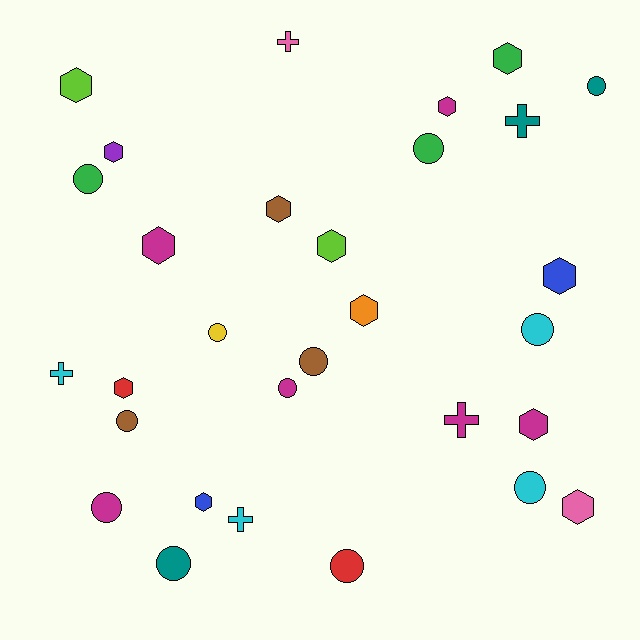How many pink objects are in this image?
There are 2 pink objects.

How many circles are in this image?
There are 12 circles.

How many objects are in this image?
There are 30 objects.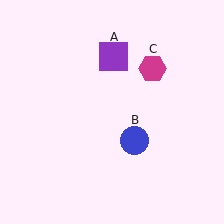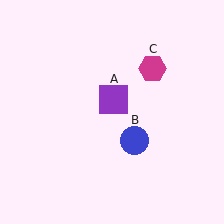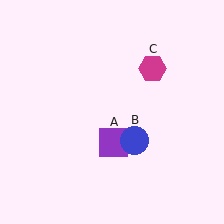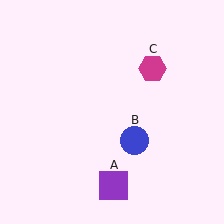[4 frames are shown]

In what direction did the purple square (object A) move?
The purple square (object A) moved down.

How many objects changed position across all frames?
1 object changed position: purple square (object A).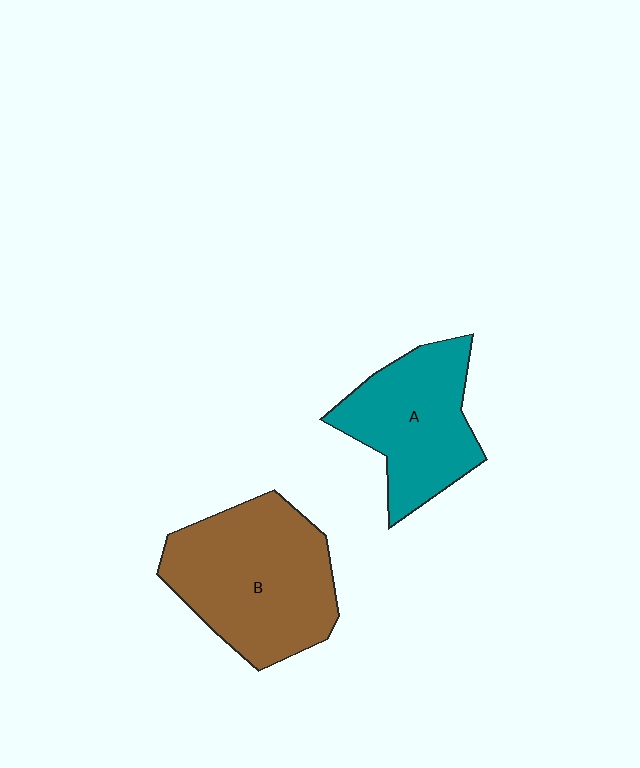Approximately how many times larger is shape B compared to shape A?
Approximately 1.3 times.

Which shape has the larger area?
Shape B (brown).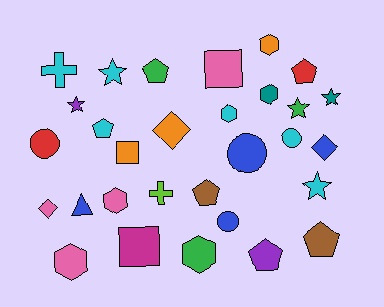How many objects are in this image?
There are 30 objects.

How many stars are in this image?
There are 5 stars.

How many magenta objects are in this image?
There is 1 magenta object.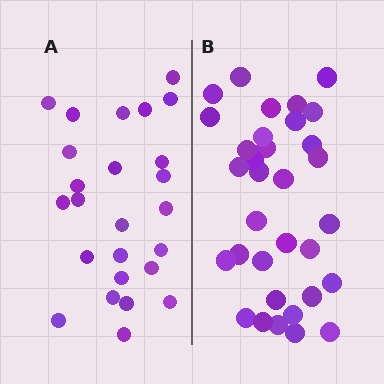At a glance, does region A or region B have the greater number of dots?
Region B (the right region) has more dots.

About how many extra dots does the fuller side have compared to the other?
Region B has roughly 8 or so more dots than region A.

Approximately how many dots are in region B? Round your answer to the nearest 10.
About 30 dots. (The exact count is 33, which rounds to 30.)